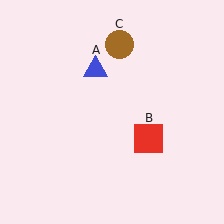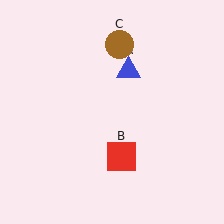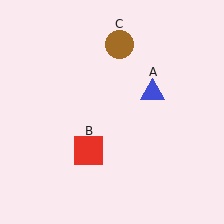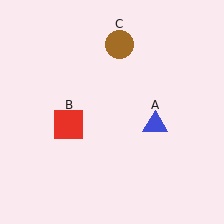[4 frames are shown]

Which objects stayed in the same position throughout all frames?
Brown circle (object C) remained stationary.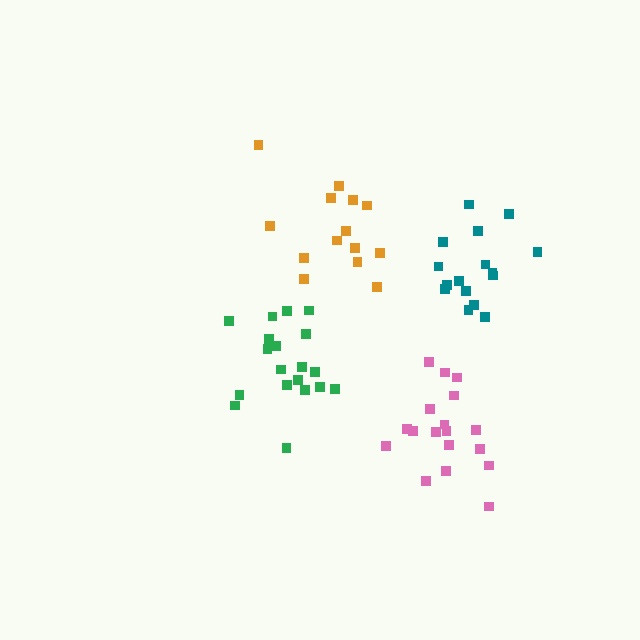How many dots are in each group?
Group 1: 14 dots, Group 2: 18 dots, Group 3: 19 dots, Group 4: 16 dots (67 total).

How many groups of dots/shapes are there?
There are 4 groups.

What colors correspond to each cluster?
The clusters are colored: orange, pink, green, teal.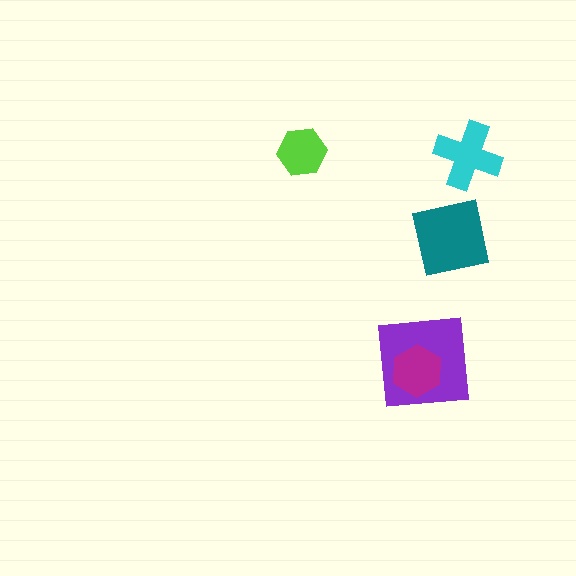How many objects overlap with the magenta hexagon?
1 object overlaps with the magenta hexagon.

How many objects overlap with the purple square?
1 object overlaps with the purple square.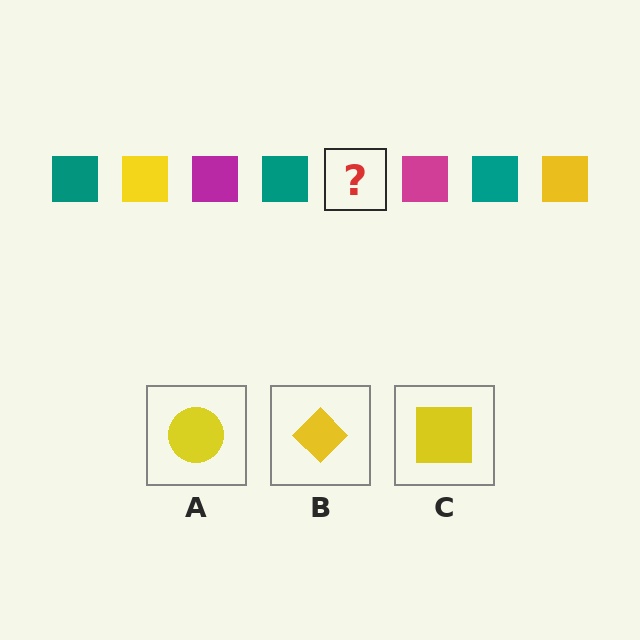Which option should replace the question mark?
Option C.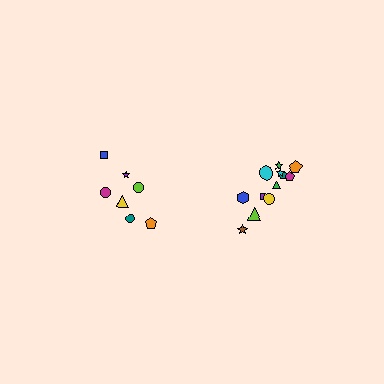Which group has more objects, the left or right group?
The right group.